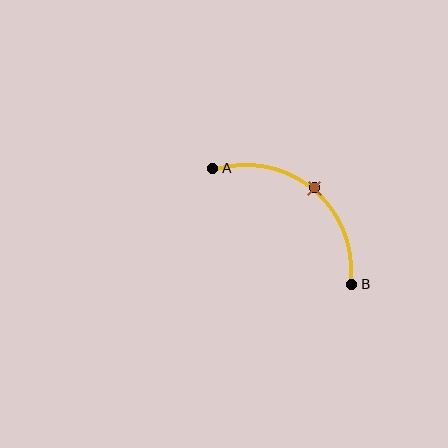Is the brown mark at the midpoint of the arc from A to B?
Yes. The brown mark lies on the arc at equal arc-length from both A and B — it is the arc midpoint.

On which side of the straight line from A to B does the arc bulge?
The arc bulges above and to the right of the straight line connecting A and B.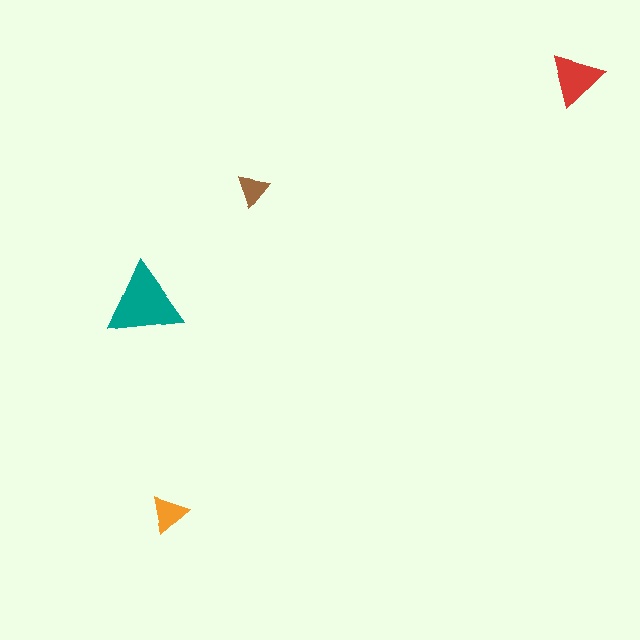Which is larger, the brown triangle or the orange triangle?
The orange one.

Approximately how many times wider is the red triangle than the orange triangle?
About 1.5 times wider.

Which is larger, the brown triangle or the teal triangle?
The teal one.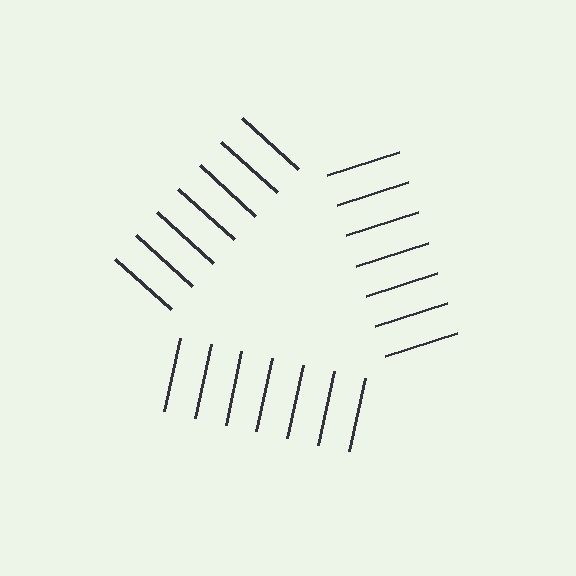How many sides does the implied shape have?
3 sides — the line-ends trace a triangle.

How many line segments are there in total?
21 — 7 along each of the 3 edges.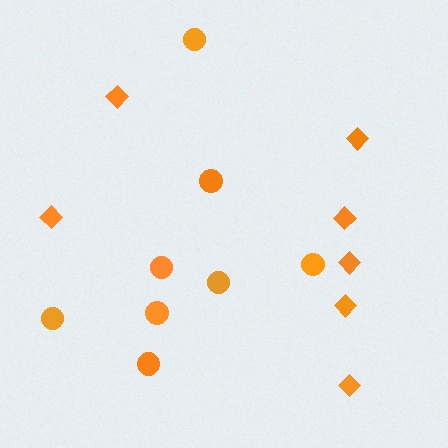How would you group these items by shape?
There are 2 groups: one group of diamonds (7) and one group of circles (8).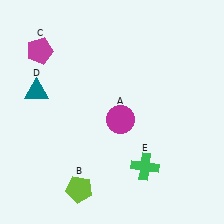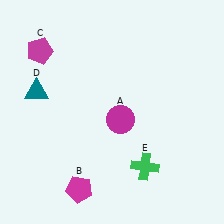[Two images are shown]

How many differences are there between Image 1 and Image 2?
There is 1 difference between the two images.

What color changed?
The pentagon (B) changed from lime in Image 1 to magenta in Image 2.